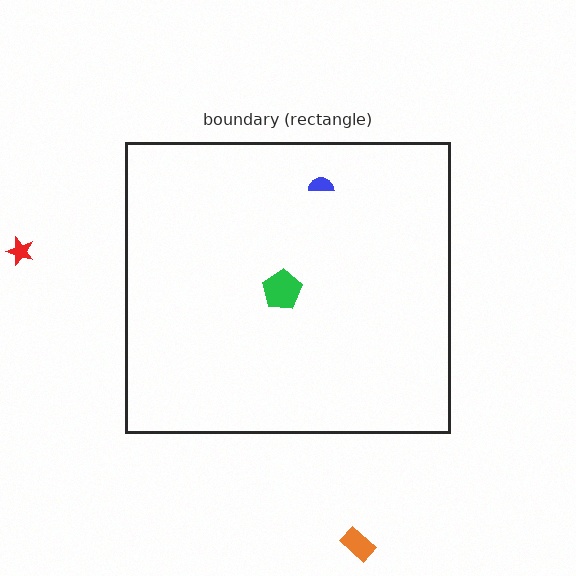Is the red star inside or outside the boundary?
Outside.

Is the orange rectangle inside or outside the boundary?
Outside.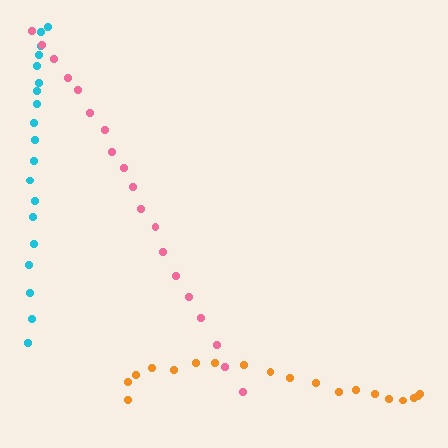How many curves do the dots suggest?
There are 3 distinct paths.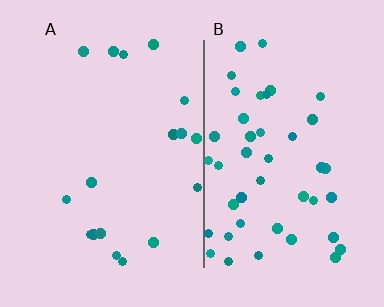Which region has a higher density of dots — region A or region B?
B (the right).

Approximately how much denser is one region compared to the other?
Approximately 2.5× — region B over region A.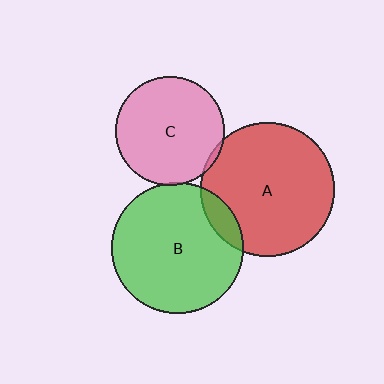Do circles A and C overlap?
Yes.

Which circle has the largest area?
Circle A (red).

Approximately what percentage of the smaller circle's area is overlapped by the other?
Approximately 5%.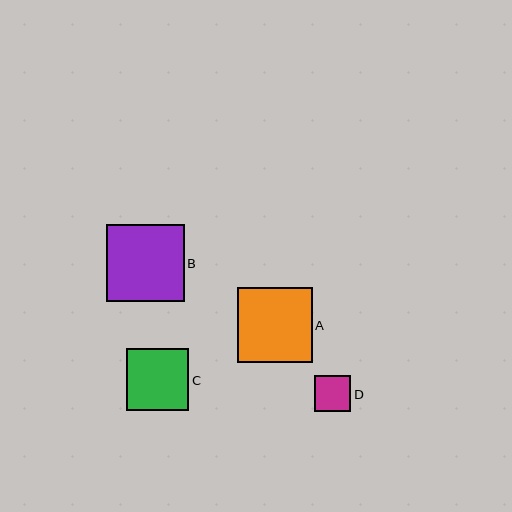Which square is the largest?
Square B is the largest with a size of approximately 77 pixels.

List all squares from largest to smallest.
From largest to smallest: B, A, C, D.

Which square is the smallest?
Square D is the smallest with a size of approximately 36 pixels.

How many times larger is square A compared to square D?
Square A is approximately 2.1 times the size of square D.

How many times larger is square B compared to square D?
Square B is approximately 2.1 times the size of square D.